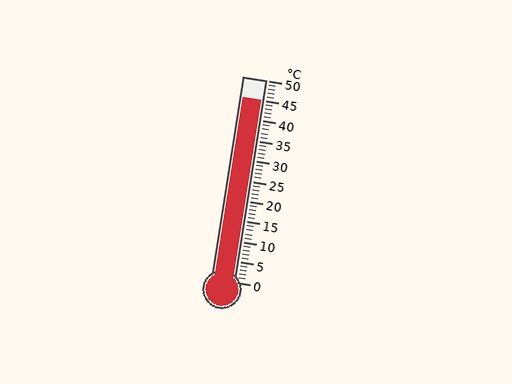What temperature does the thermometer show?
The thermometer shows approximately 45°C.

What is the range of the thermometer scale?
The thermometer scale ranges from 0°C to 50°C.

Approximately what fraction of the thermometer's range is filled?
The thermometer is filled to approximately 90% of its range.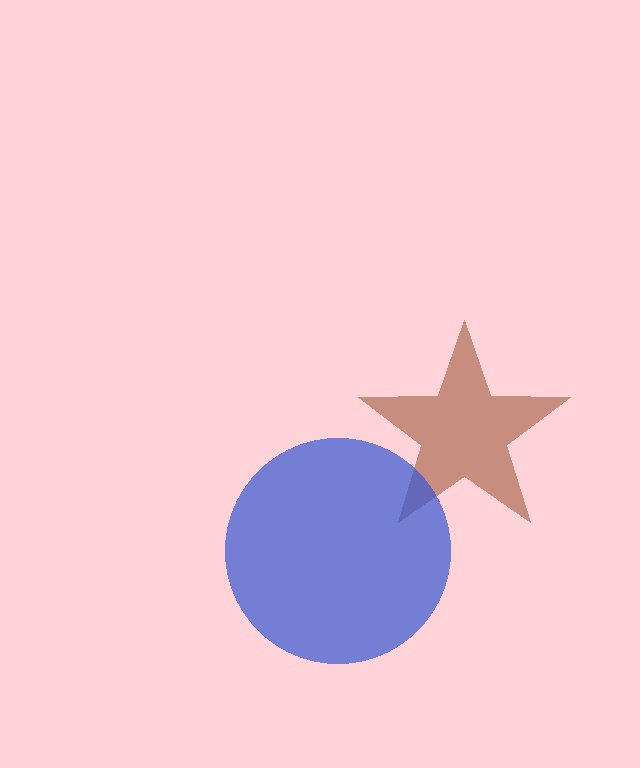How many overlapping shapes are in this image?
There are 2 overlapping shapes in the image.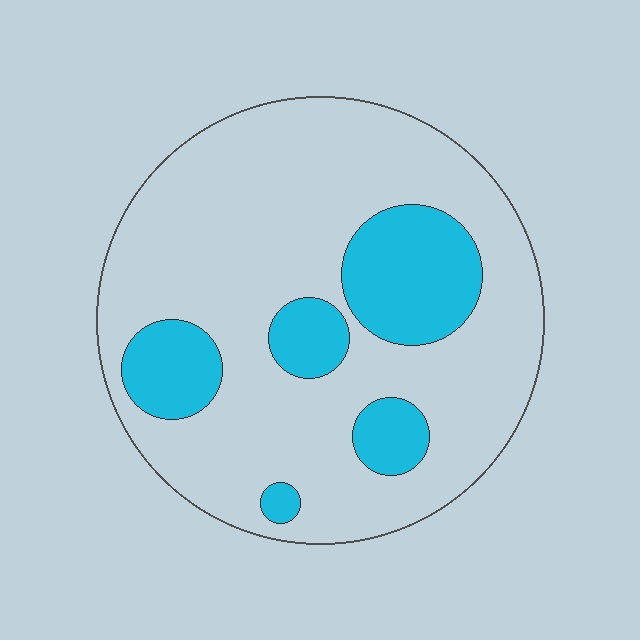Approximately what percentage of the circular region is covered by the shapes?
Approximately 20%.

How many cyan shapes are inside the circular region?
5.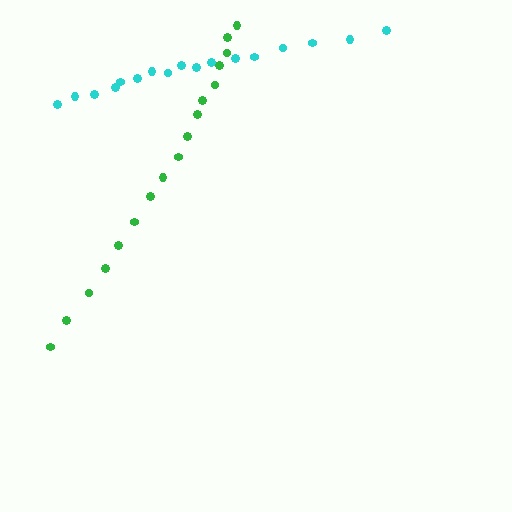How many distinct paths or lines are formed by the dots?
There are 2 distinct paths.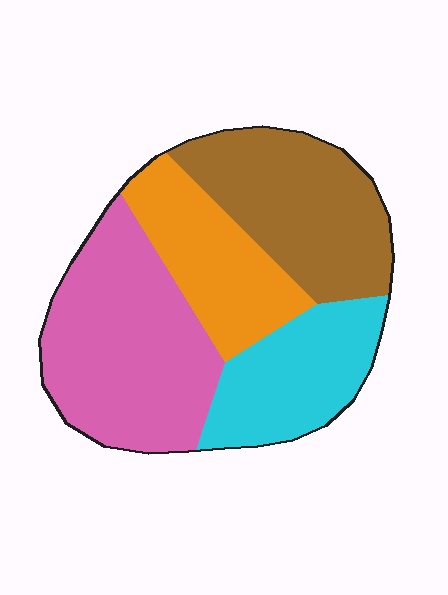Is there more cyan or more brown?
Brown.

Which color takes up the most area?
Pink, at roughly 35%.